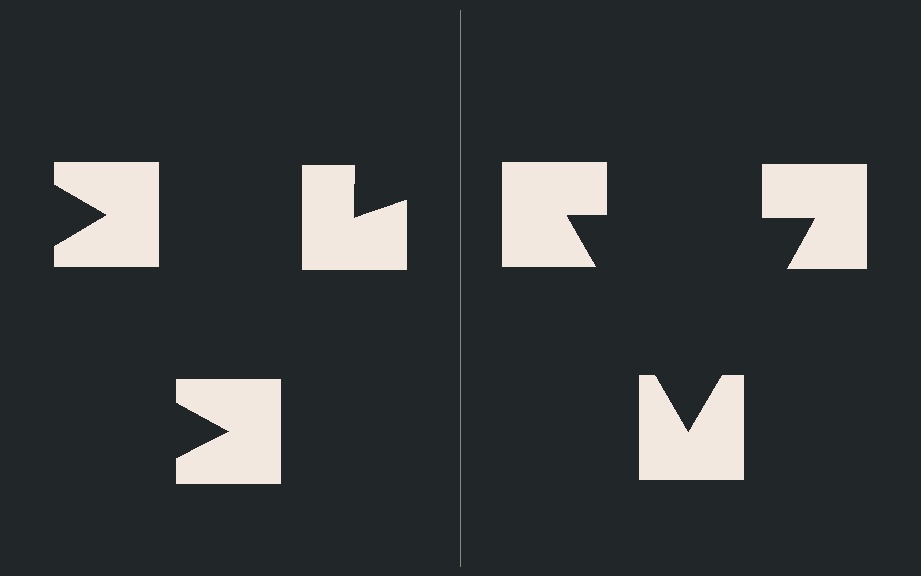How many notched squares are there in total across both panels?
6 — 3 on each side.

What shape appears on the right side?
An illusory triangle.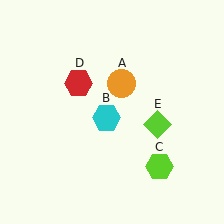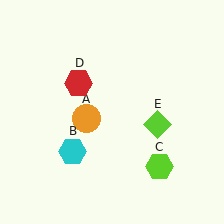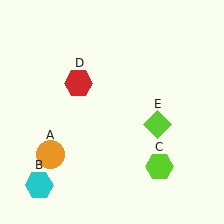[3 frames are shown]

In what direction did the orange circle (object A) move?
The orange circle (object A) moved down and to the left.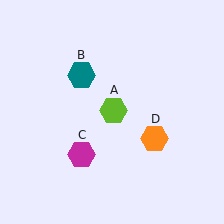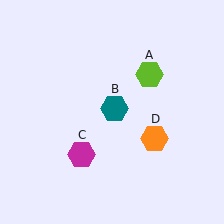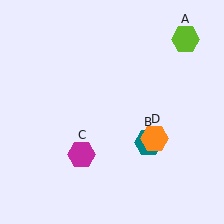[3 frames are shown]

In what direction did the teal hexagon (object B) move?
The teal hexagon (object B) moved down and to the right.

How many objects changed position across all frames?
2 objects changed position: lime hexagon (object A), teal hexagon (object B).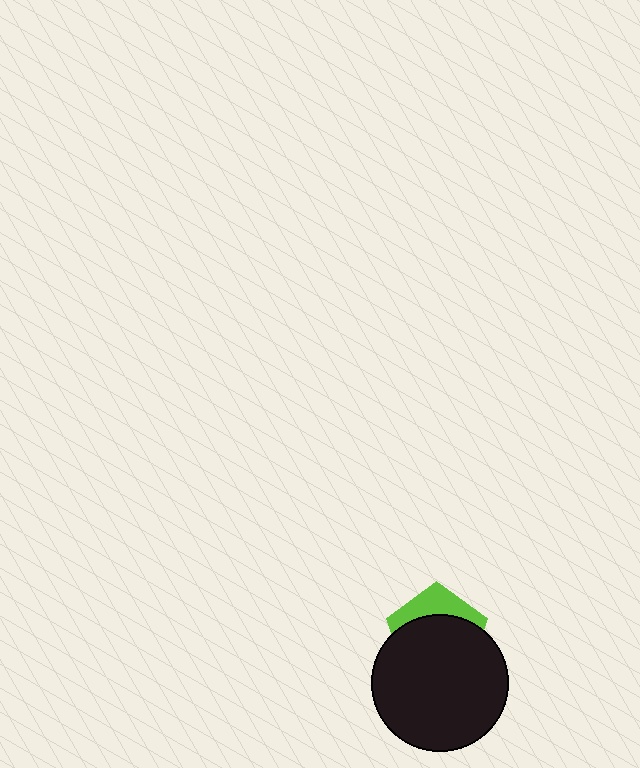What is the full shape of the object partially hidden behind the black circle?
The partially hidden object is a lime pentagon.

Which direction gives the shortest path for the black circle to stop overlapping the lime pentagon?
Moving down gives the shortest separation.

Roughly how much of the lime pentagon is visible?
A small part of it is visible (roughly 31%).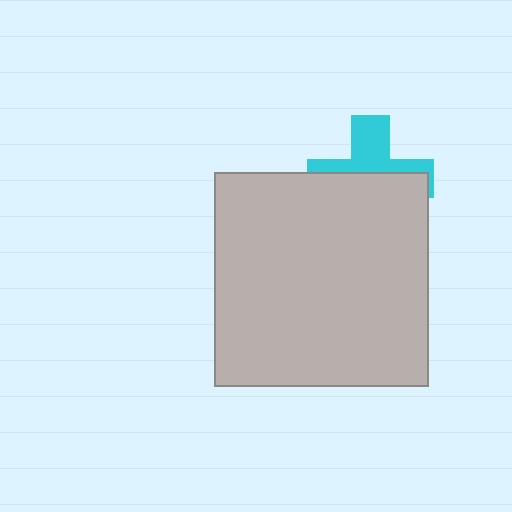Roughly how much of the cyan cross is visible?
A small part of it is visible (roughly 40%).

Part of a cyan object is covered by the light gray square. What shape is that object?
It is a cross.